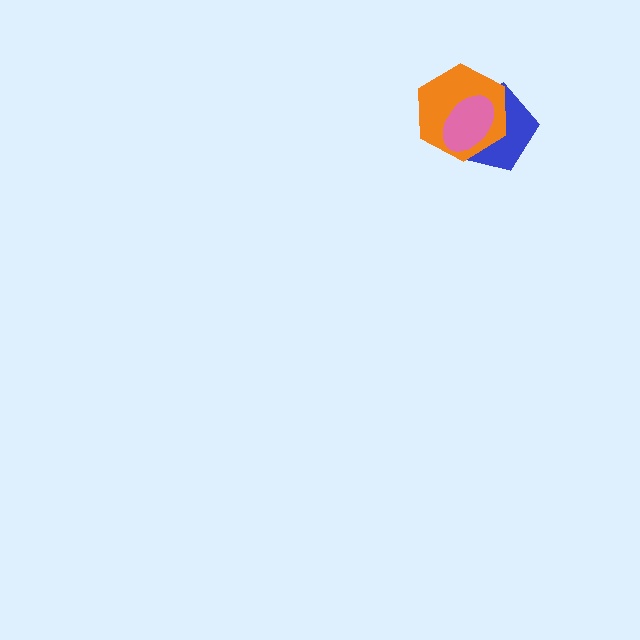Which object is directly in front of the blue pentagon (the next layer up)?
The orange hexagon is directly in front of the blue pentagon.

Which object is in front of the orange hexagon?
The pink ellipse is in front of the orange hexagon.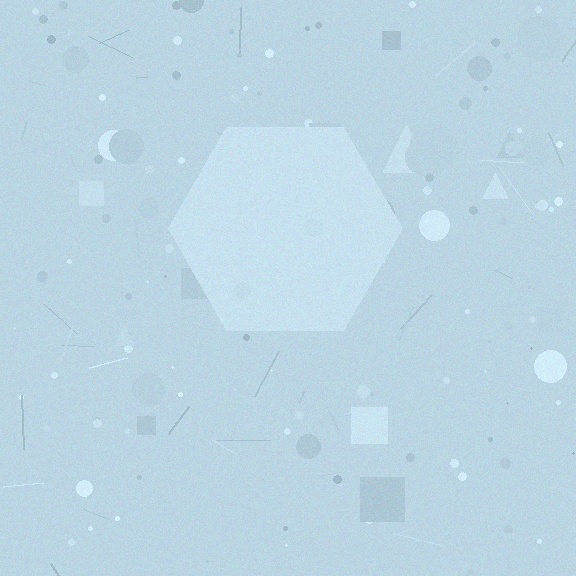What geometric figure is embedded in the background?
A hexagon is embedded in the background.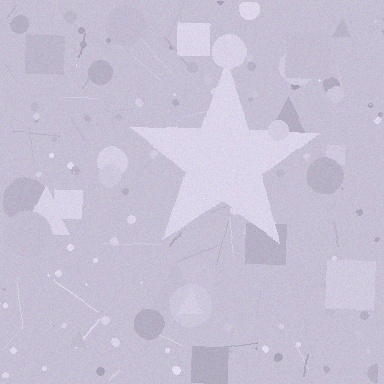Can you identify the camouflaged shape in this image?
The camouflaged shape is a star.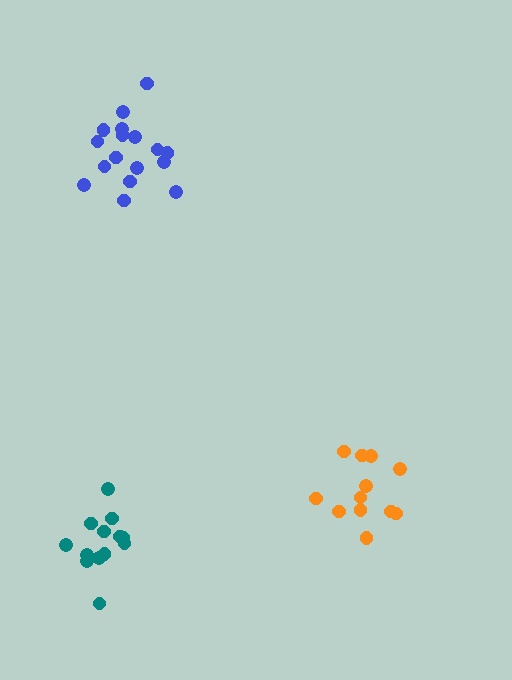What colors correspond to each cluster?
The clusters are colored: blue, orange, teal.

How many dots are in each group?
Group 1: 17 dots, Group 2: 12 dots, Group 3: 13 dots (42 total).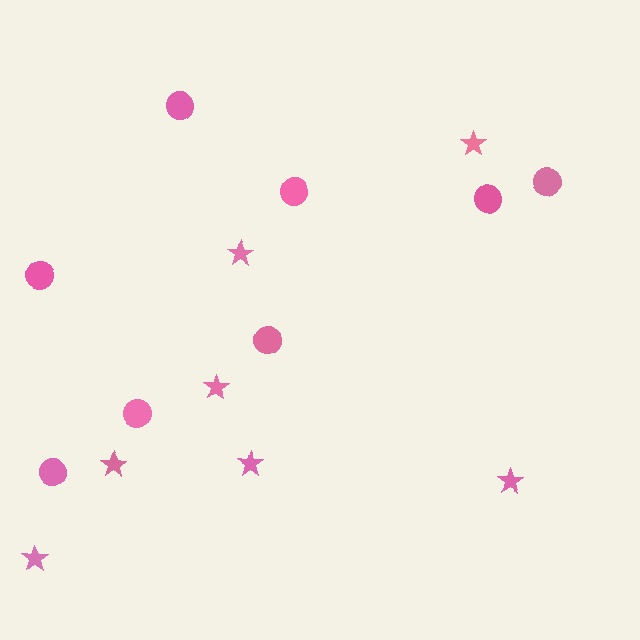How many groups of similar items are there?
There are 2 groups: one group of circles (8) and one group of stars (7).